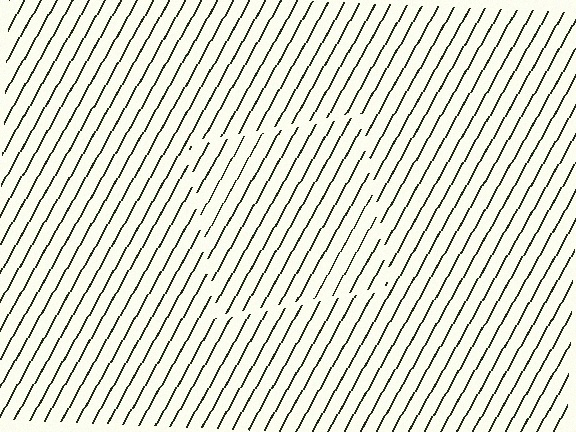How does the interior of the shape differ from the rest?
The interior of the shape contains the same grating, shifted by half a period — the contour is defined by the phase discontinuity where line-ends from the inner and outer gratings abut.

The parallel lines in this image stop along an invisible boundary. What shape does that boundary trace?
An illusory square. The interior of the shape contains the same grating, shifted by half a period — the contour is defined by the phase discontinuity where line-ends from the inner and outer gratings abut.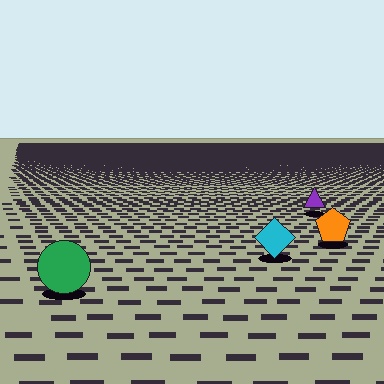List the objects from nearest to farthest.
From nearest to farthest: the green circle, the cyan diamond, the orange pentagon, the purple triangle.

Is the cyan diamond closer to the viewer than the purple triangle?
Yes. The cyan diamond is closer — you can tell from the texture gradient: the ground texture is coarser near it.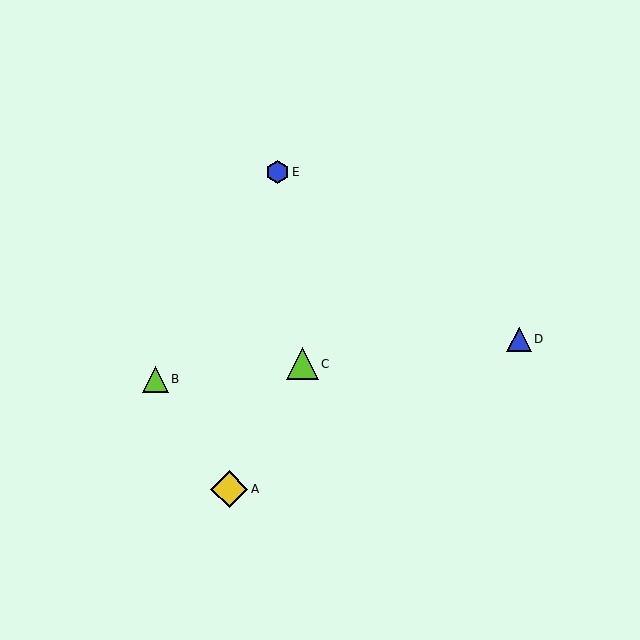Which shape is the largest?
The yellow diamond (labeled A) is the largest.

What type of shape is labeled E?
Shape E is a blue hexagon.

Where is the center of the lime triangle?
The center of the lime triangle is at (302, 364).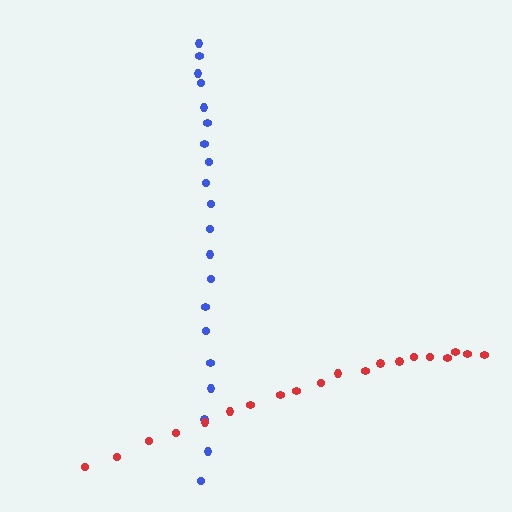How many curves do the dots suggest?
There are 2 distinct paths.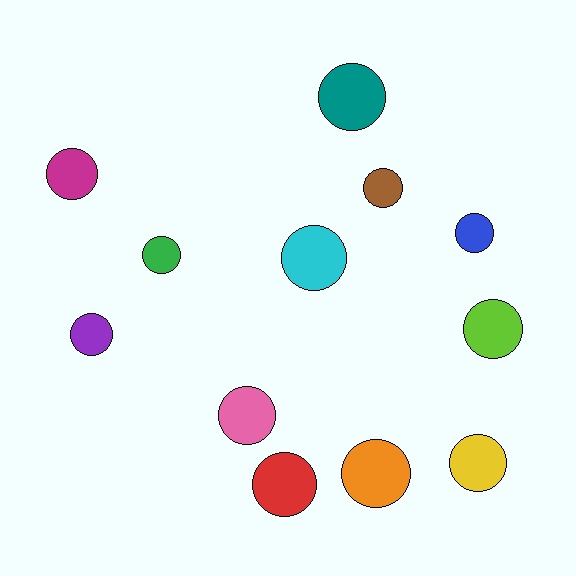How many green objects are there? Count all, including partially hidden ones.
There is 1 green object.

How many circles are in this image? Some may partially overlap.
There are 12 circles.